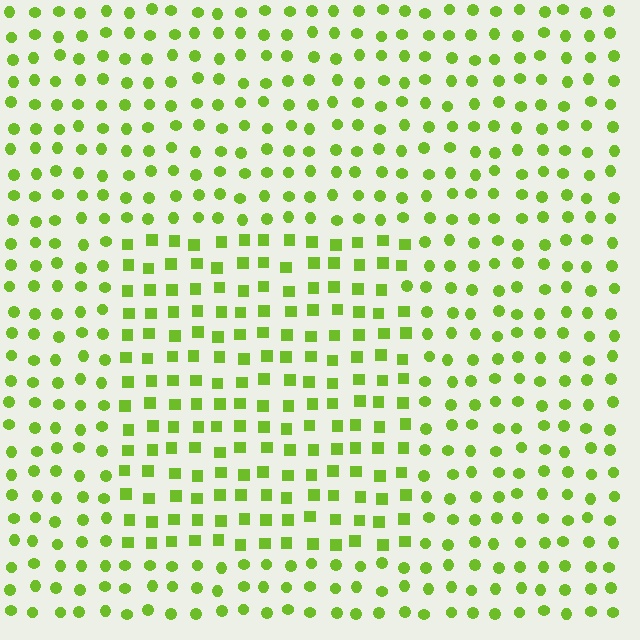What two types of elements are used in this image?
The image uses squares inside the rectangle region and circles outside it.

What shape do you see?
I see a rectangle.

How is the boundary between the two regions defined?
The boundary is defined by a change in element shape: squares inside vs. circles outside. All elements share the same color and spacing.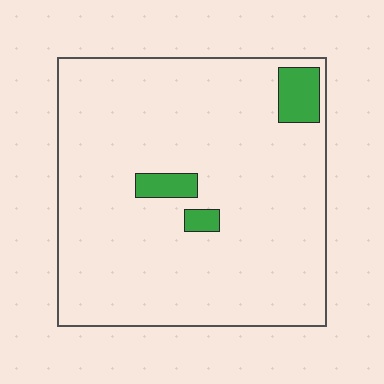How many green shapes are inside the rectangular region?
3.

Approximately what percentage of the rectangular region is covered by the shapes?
Approximately 5%.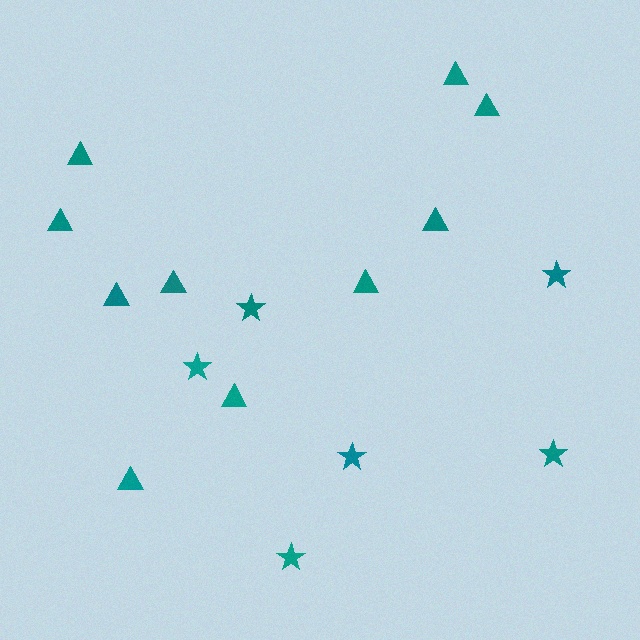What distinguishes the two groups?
There are 2 groups: one group of stars (6) and one group of triangles (10).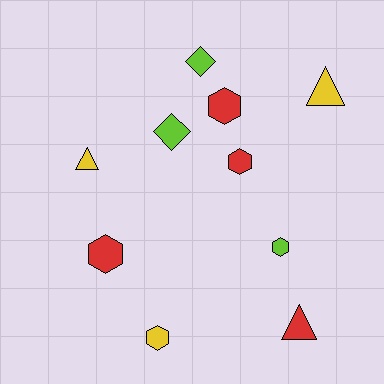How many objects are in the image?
There are 10 objects.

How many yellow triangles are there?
There are 2 yellow triangles.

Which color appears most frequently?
Red, with 4 objects.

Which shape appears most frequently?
Hexagon, with 5 objects.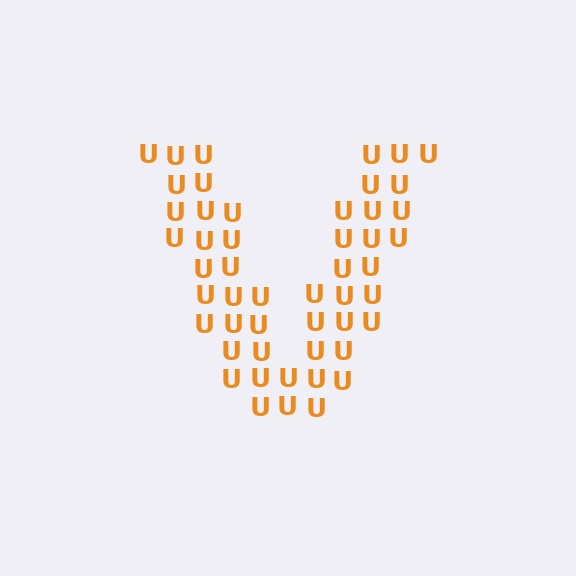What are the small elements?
The small elements are letter U's.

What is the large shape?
The large shape is the letter V.